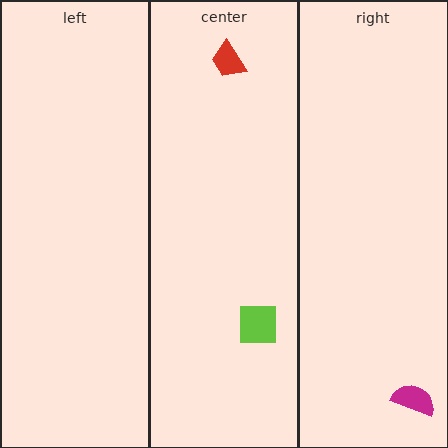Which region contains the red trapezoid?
The center region.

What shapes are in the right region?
The magenta semicircle.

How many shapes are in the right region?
1.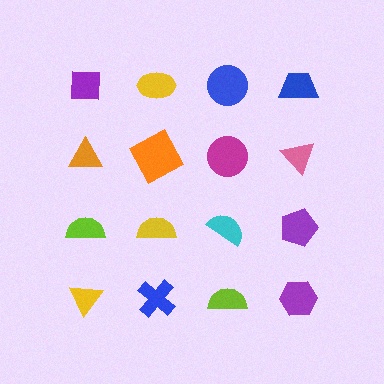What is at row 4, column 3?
A lime semicircle.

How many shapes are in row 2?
4 shapes.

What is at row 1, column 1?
A purple square.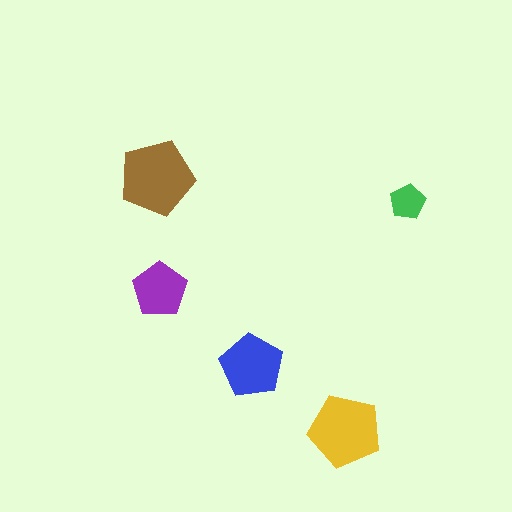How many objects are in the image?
There are 5 objects in the image.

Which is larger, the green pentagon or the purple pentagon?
The purple one.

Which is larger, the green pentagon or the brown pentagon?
The brown one.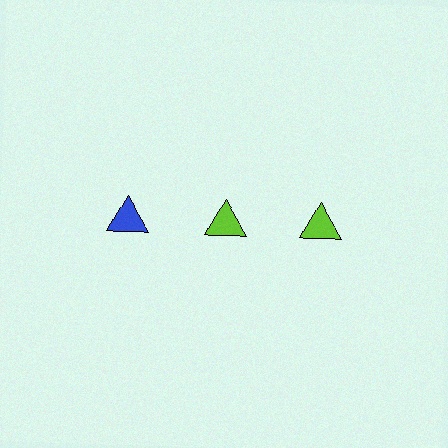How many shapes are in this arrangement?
There are 3 shapes arranged in a grid pattern.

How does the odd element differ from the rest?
It has a different color: blue instead of lime.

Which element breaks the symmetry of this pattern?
The blue triangle in the top row, leftmost column breaks the symmetry. All other shapes are lime triangles.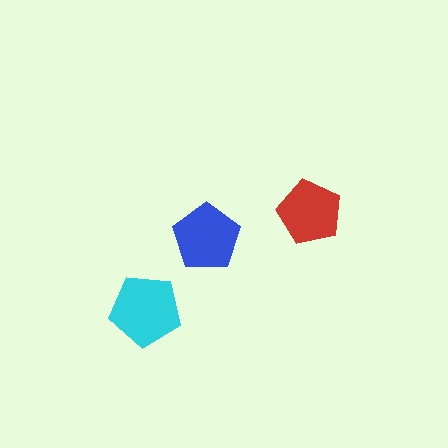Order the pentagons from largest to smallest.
the cyan one, the blue one, the red one.